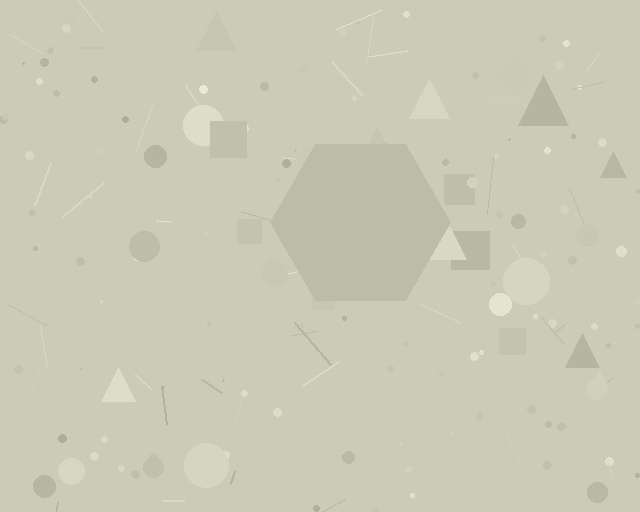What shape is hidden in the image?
A hexagon is hidden in the image.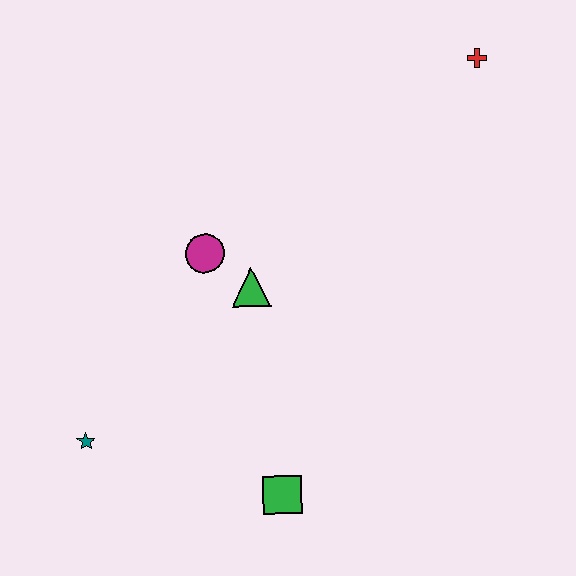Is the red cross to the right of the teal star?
Yes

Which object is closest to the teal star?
The green square is closest to the teal star.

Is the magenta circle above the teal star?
Yes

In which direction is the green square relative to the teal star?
The green square is to the right of the teal star.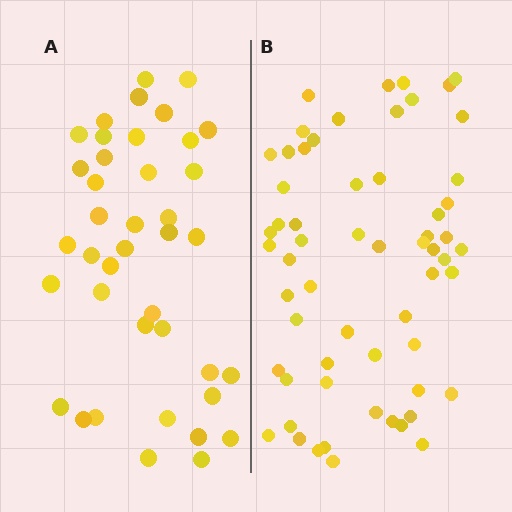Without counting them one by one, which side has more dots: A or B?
Region B (the right region) has more dots.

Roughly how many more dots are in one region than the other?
Region B has approximately 20 more dots than region A.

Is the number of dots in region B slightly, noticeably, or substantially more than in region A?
Region B has substantially more. The ratio is roughly 1.5 to 1.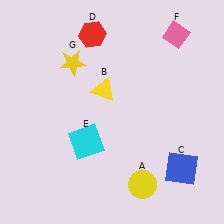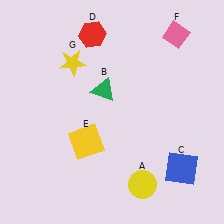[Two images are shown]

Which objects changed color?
B changed from yellow to green. E changed from cyan to yellow.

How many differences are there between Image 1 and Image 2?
There are 2 differences between the two images.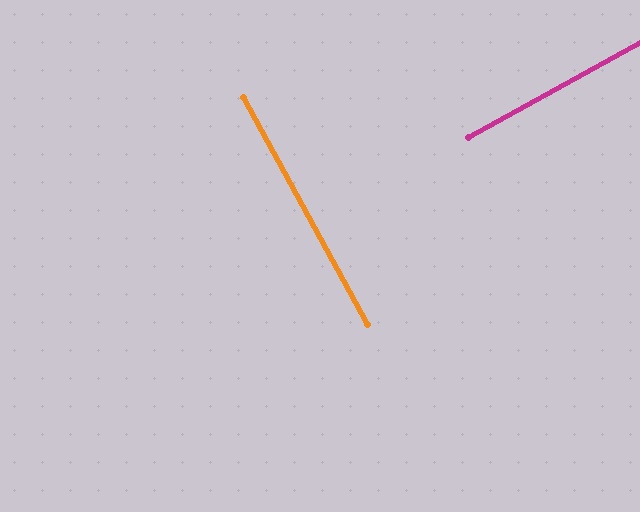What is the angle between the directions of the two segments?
Approximately 90 degrees.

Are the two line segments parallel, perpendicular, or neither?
Perpendicular — they meet at approximately 90°.